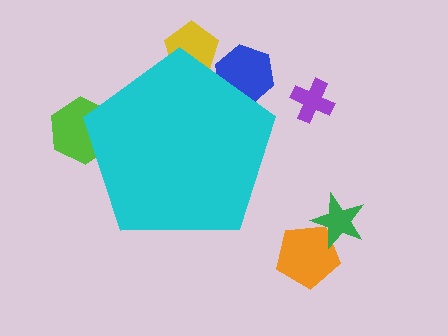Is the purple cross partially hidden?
No, the purple cross is fully visible.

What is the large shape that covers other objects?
A cyan pentagon.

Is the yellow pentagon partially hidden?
Yes, the yellow pentagon is partially hidden behind the cyan pentagon.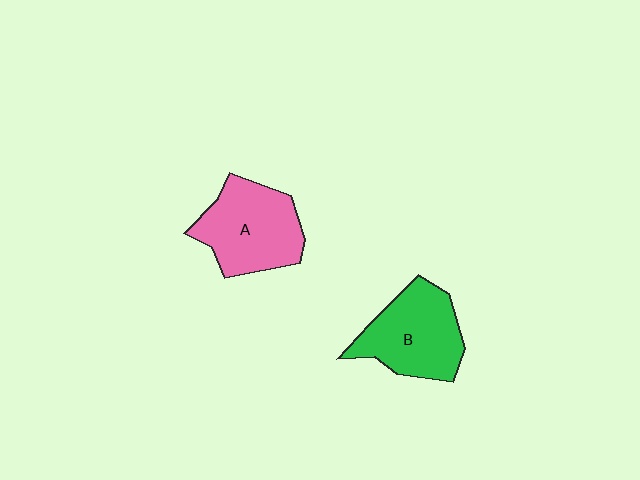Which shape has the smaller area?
Shape B (green).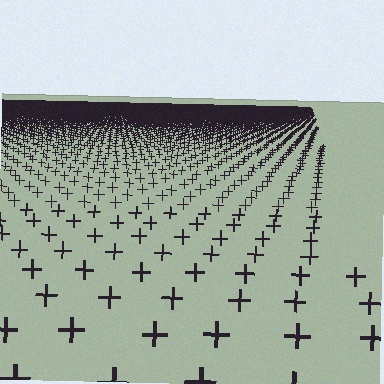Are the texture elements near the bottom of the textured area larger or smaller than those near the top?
Larger. Near the bottom, elements are closer to the viewer and appear at a bigger on-screen size.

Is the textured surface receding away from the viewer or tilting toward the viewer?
The surface is receding away from the viewer. Texture elements get smaller and denser toward the top.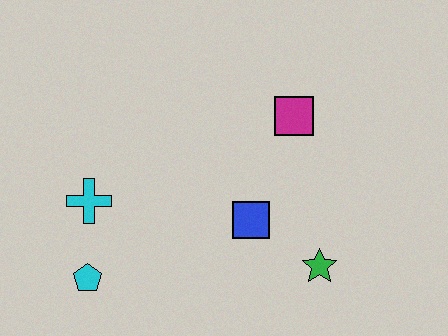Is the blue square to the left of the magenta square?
Yes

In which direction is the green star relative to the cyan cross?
The green star is to the right of the cyan cross.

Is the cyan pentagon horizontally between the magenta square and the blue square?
No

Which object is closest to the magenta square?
The blue square is closest to the magenta square.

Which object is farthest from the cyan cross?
The green star is farthest from the cyan cross.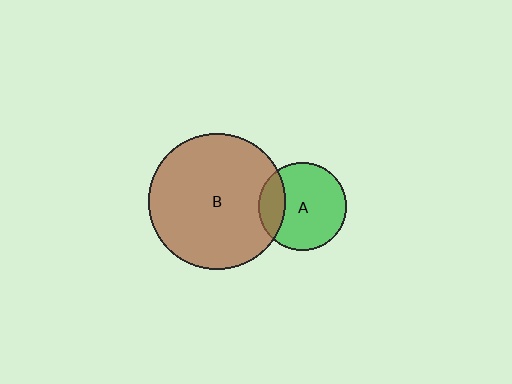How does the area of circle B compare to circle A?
Approximately 2.4 times.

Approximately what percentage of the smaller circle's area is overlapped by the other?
Approximately 20%.